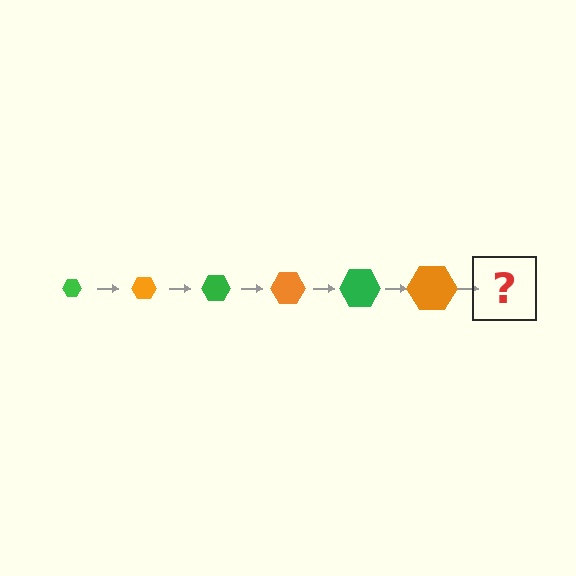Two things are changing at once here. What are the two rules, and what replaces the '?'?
The two rules are that the hexagon grows larger each step and the color cycles through green and orange. The '?' should be a green hexagon, larger than the previous one.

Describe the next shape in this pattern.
It should be a green hexagon, larger than the previous one.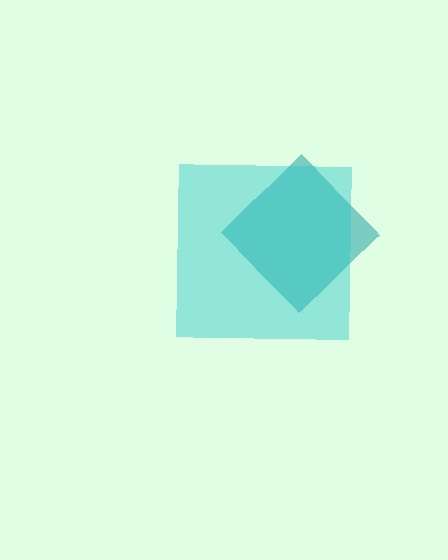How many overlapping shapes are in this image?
There are 2 overlapping shapes in the image.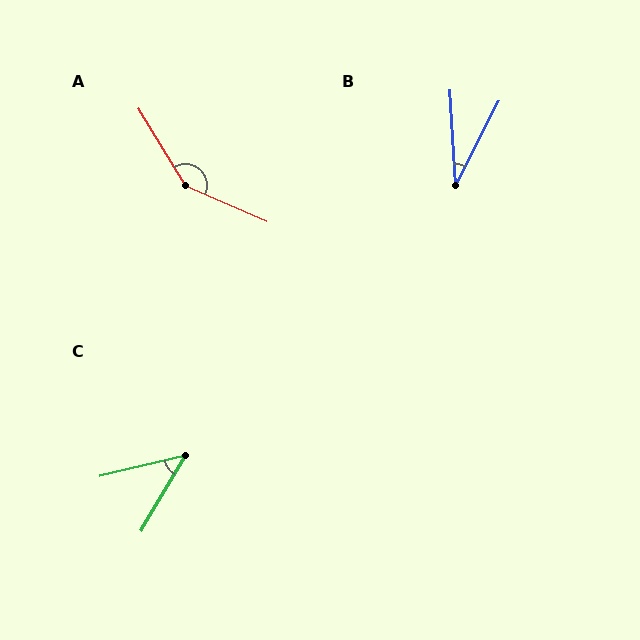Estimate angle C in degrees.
Approximately 46 degrees.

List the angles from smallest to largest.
B (31°), C (46°), A (145°).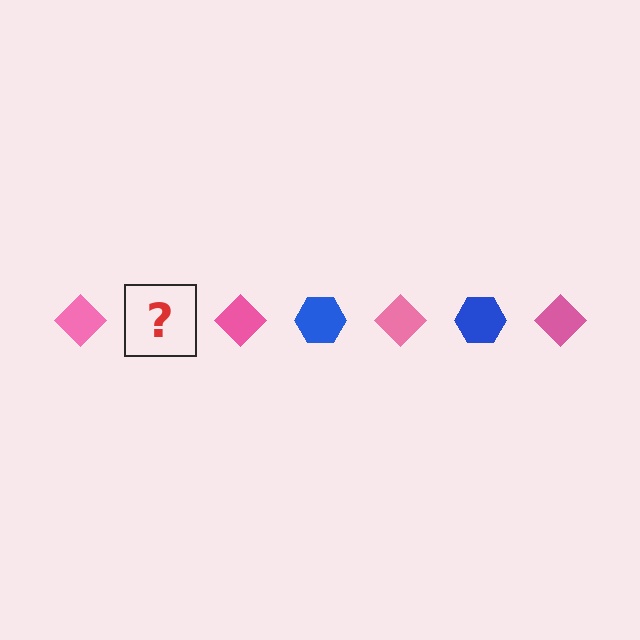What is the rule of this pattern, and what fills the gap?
The rule is that the pattern alternates between pink diamond and blue hexagon. The gap should be filled with a blue hexagon.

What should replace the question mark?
The question mark should be replaced with a blue hexagon.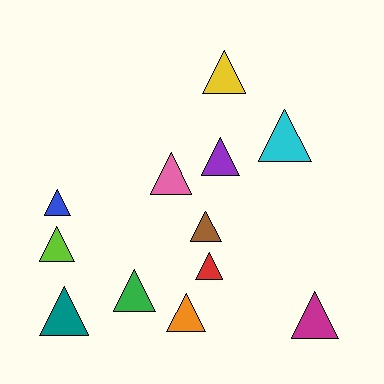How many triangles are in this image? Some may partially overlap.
There are 12 triangles.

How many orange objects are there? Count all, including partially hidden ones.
There is 1 orange object.